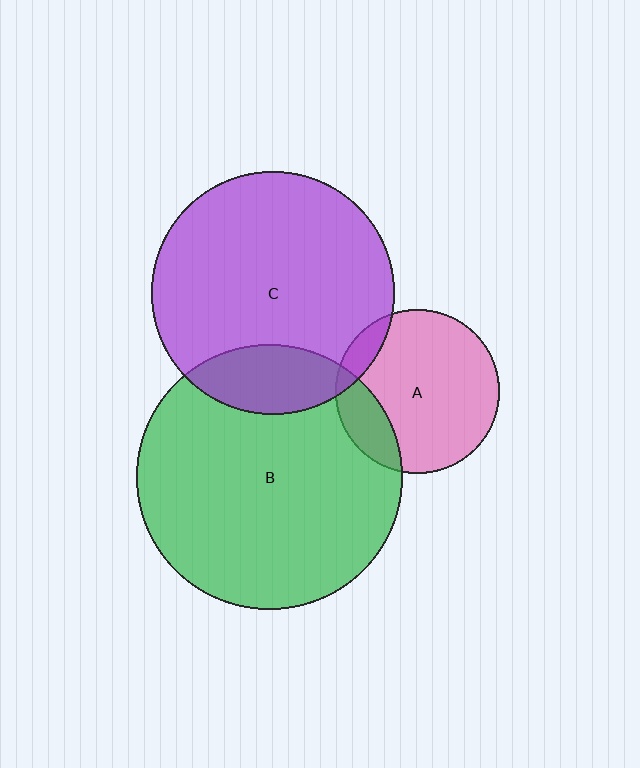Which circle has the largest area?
Circle B (green).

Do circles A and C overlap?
Yes.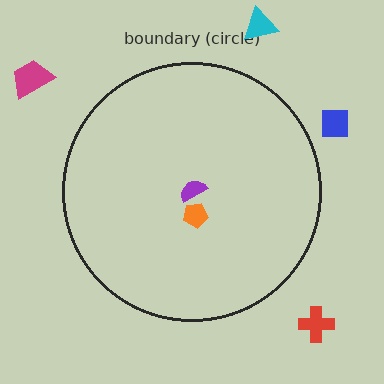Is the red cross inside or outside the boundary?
Outside.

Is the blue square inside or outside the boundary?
Outside.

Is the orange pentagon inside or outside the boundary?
Inside.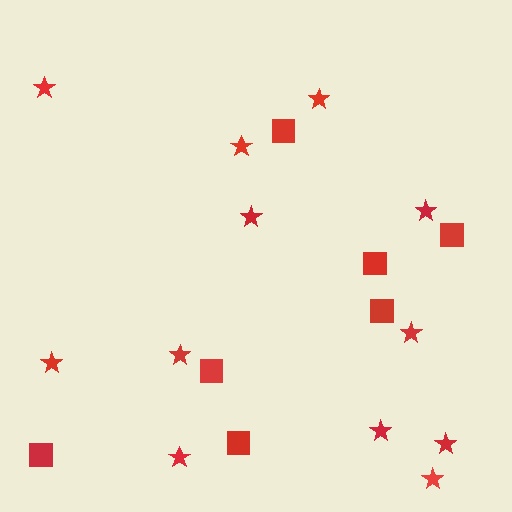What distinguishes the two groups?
There are 2 groups: one group of squares (7) and one group of stars (12).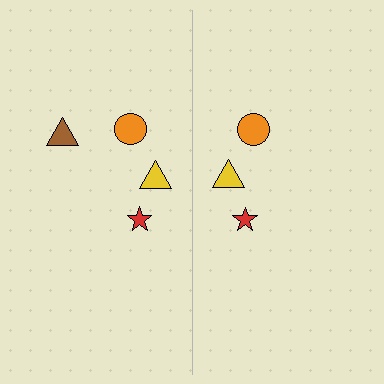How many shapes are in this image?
There are 7 shapes in this image.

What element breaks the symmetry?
A brown triangle is missing from the right side.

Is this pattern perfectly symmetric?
No, the pattern is not perfectly symmetric. A brown triangle is missing from the right side.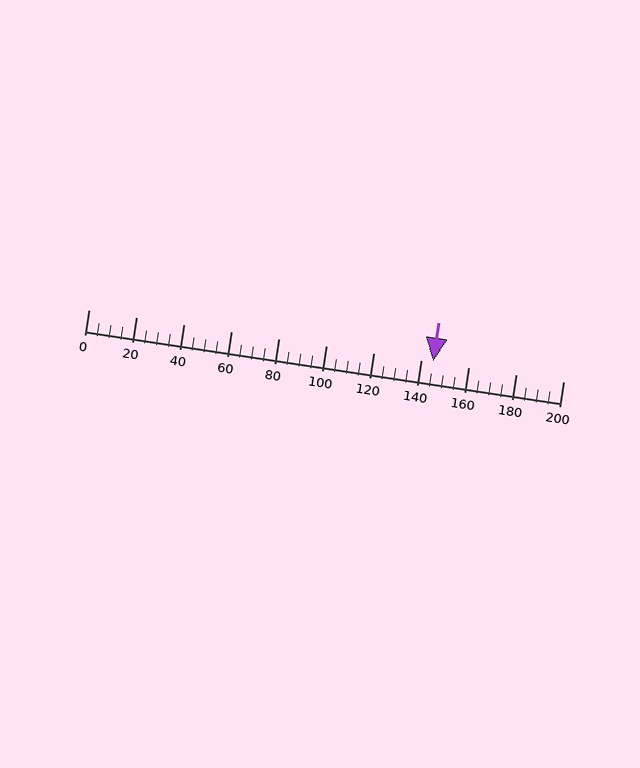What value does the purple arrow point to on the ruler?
The purple arrow points to approximately 145.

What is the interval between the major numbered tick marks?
The major tick marks are spaced 20 units apart.